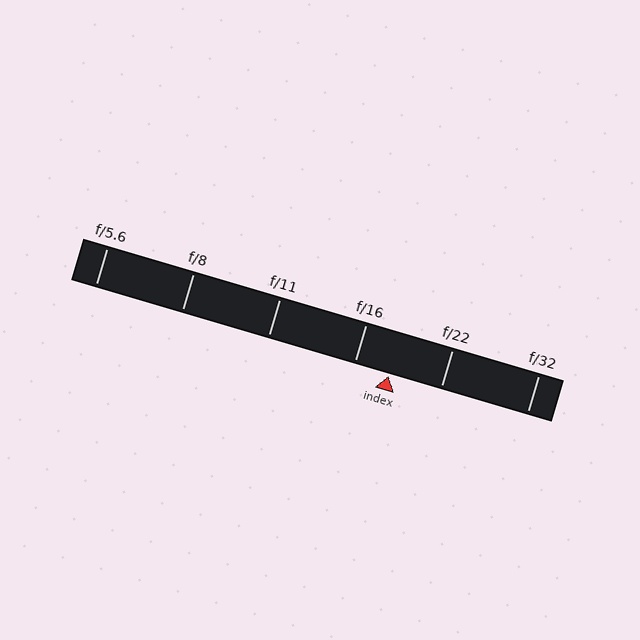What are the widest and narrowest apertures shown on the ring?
The widest aperture shown is f/5.6 and the narrowest is f/32.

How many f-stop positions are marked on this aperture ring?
There are 6 f-stop positions marked.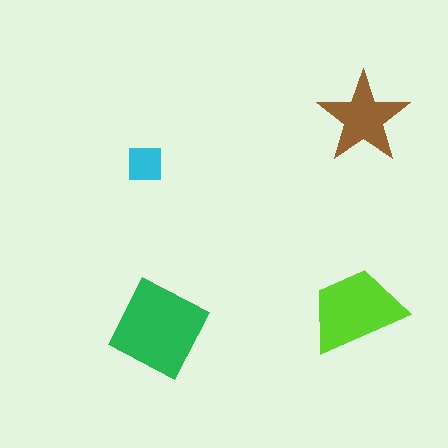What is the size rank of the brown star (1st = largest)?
3rd.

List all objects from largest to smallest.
The green diamond, the lime trapezoid, the brown star, the cyan square.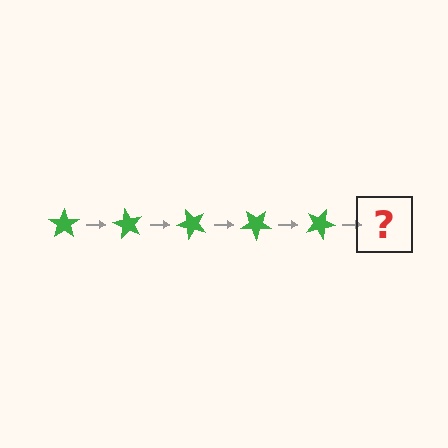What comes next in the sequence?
The next element should be a green star rotated 300 degrees.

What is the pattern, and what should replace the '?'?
The pattern is that the star rotates 60 degrees each step. The '?' should be a green star rotated 300 degrees.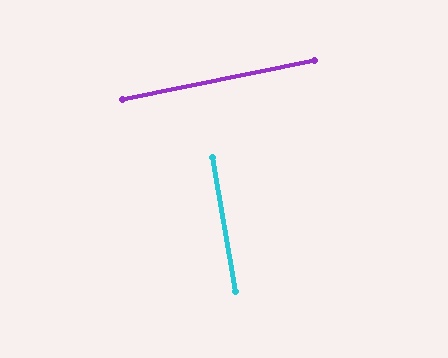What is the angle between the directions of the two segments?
Approximately 88 degrees.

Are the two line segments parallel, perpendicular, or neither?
Perpendicular — they meet at approximately 88°.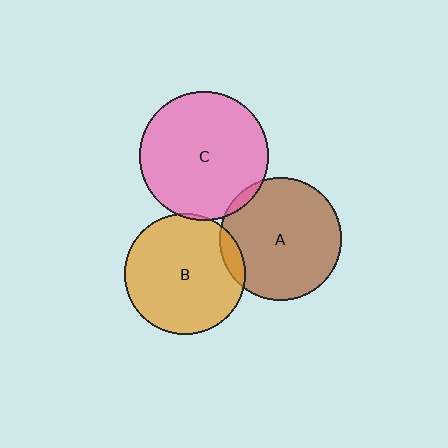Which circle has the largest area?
Circle C (pink).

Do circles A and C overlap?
Yes.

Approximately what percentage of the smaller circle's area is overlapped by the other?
Approximately 5%.